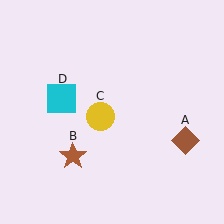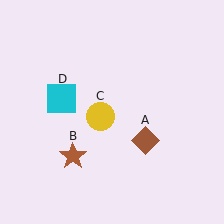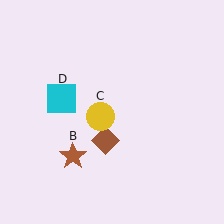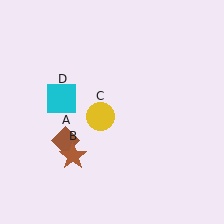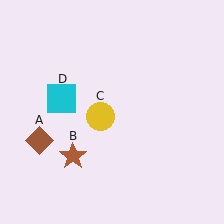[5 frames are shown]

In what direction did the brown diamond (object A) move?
The brown diamond (object A) moved left.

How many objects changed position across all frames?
1 object changed position: brown diamond (object A).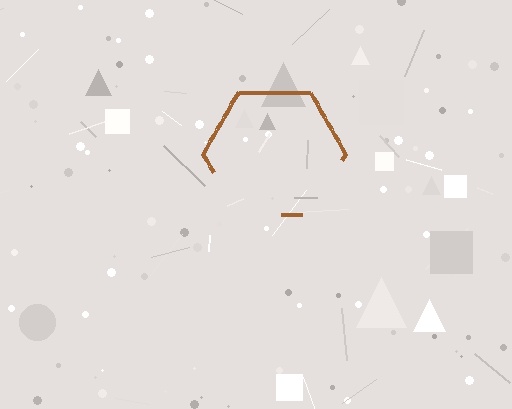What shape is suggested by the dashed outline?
The dashed outline suggests a hexagon.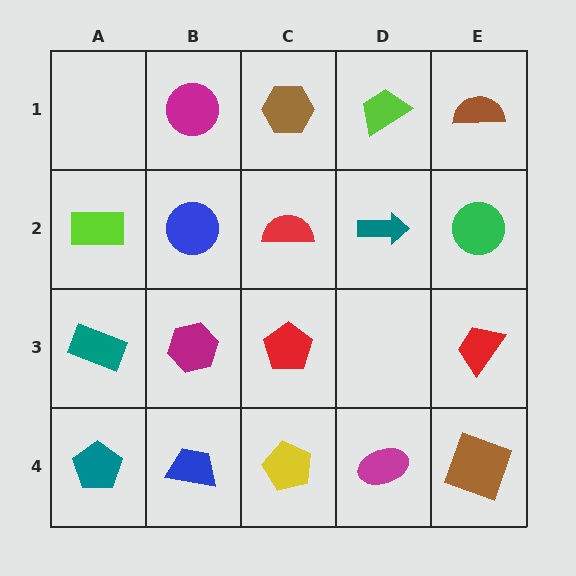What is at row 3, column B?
A magenta hexagon.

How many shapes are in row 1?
4 shapes.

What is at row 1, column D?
A lime trapezoid.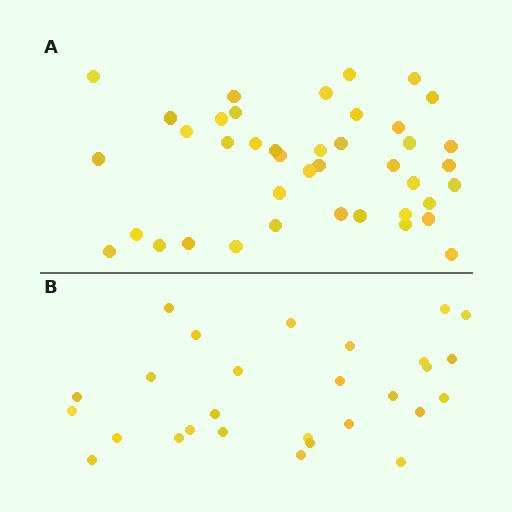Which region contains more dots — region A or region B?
Region A (the top region) has more dots.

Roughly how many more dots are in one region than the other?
Region A has approximately 15 more dots than region B.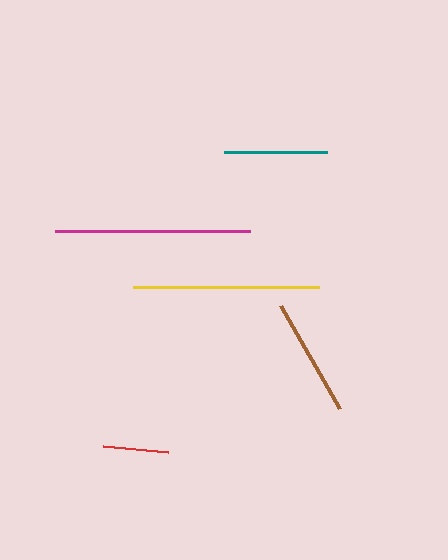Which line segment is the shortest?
The red line is the shortest at approximately 66 pixels.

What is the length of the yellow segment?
The yellow segment is approximately 187 pixels long.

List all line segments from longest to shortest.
From longest to shortest: magenta, yellow, brown, teal, red.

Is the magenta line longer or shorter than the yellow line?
The magenta line is longer than the yellow line.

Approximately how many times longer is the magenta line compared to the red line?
The magenta line is approximately 3.0 times the length of the red line.